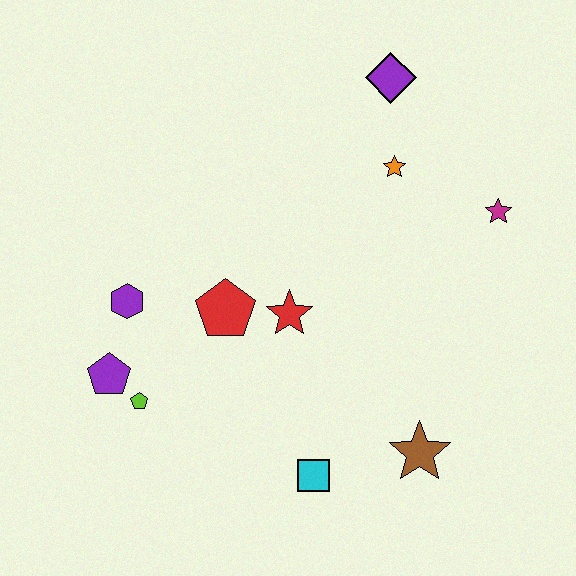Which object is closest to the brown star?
The cyan square is closest to the brown star.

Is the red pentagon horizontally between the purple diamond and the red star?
No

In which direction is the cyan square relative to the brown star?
The cyan square is to the left of the brown star.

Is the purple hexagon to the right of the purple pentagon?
Yes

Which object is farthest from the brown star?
The purple diamond is farthest from the brown star.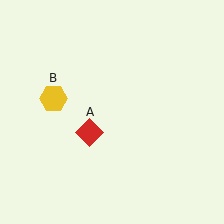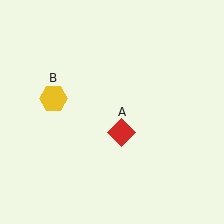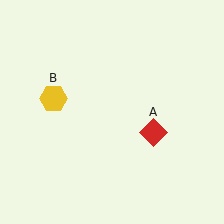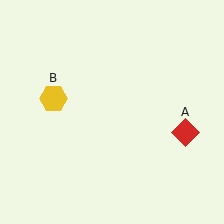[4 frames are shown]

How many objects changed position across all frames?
1 object changed position: red diamond (object A).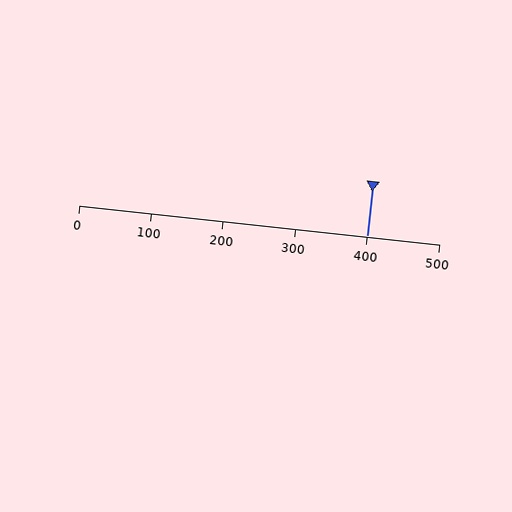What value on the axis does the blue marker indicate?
The marker indicates approximately 400.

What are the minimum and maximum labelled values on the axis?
The axis runs from 0 to 500.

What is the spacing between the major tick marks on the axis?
The major ticks are spaced 100 apart.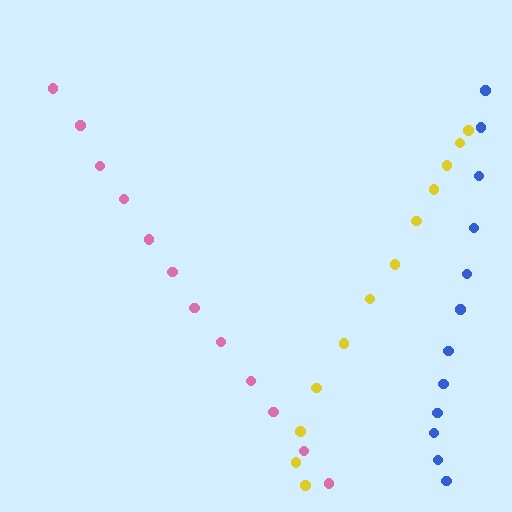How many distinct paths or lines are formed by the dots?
There are 3 distinct paths.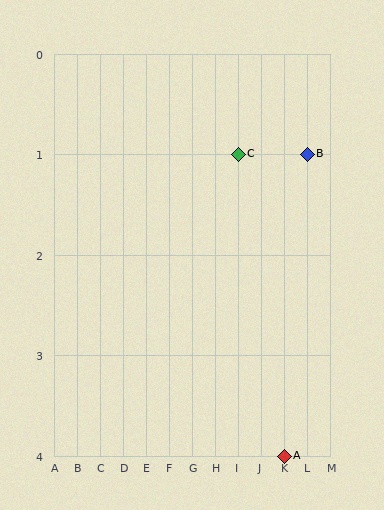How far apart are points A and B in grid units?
Points A and B are 1 column and 3 rows apart (about 3.2 grid units diagonally).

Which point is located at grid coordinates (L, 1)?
Point B is at (L, 1).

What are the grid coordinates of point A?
Point A is at grid coordinates (K, 4).